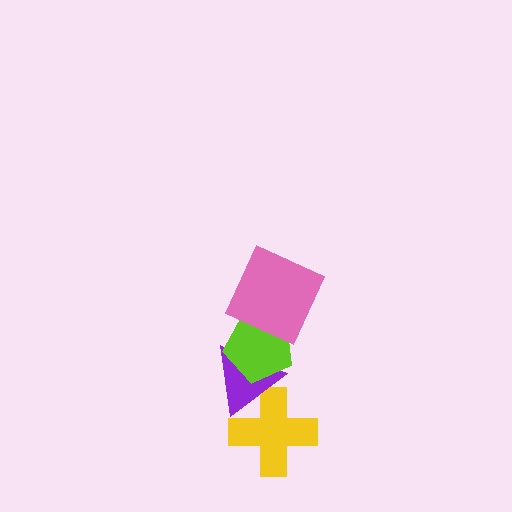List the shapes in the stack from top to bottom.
From top to bottom: the pink square, the lime pentagon, the purple triangle, the yellow cross.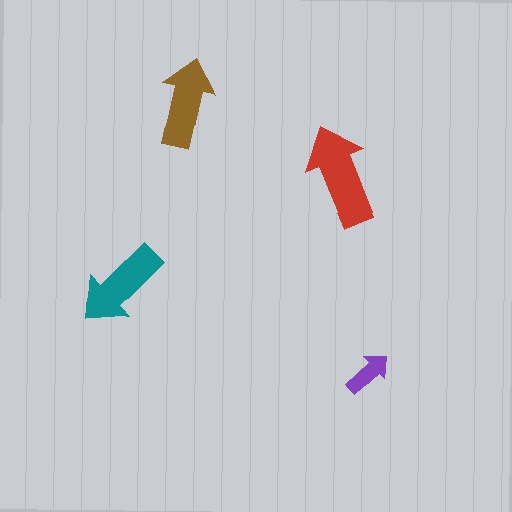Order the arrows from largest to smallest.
the red one, the teal one, the brown one, the purple one.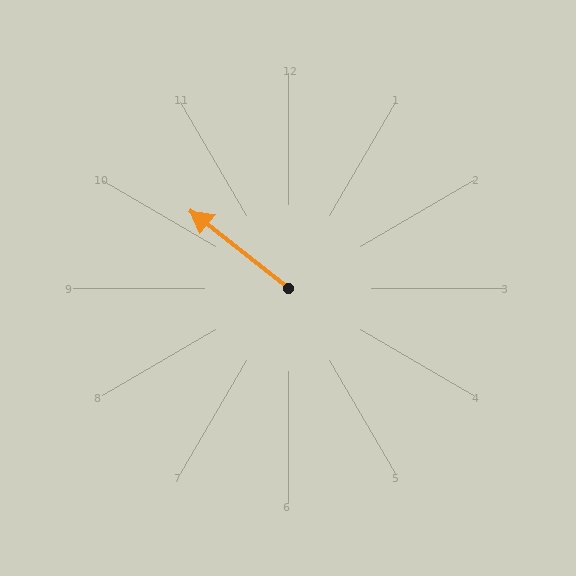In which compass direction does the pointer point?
Northwest.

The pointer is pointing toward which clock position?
Roughly 10 o'clock.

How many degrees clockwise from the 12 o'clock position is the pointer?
Approximately 308 degrees.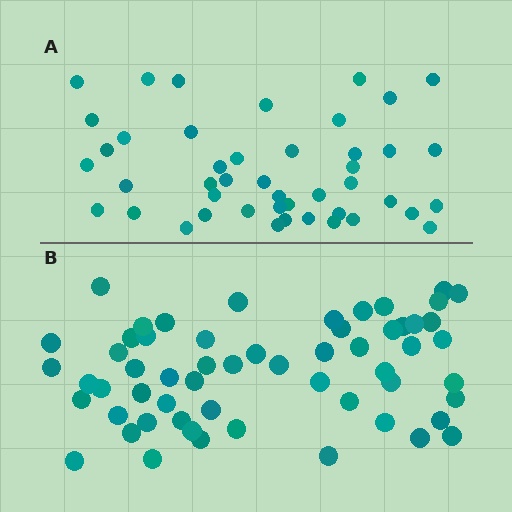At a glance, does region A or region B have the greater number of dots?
Region B (the bottom region) has more dots.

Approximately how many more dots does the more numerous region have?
Region B has approximately 15 more dots than region A.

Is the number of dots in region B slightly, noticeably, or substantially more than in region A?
Region B has noticeably more, but not dramatically so. The ratio is roughly 1.3 to 1.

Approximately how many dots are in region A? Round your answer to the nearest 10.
About 40 dots. (The exact count is 45, which rounds to 40.)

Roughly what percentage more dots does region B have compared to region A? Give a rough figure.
About 30% more.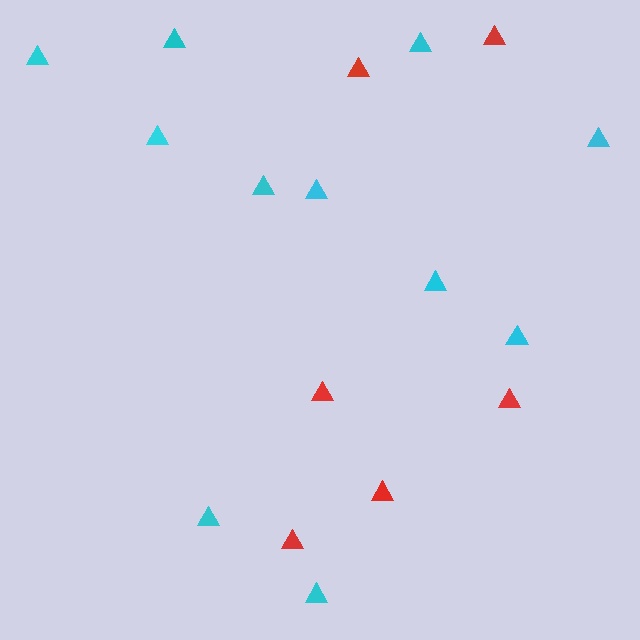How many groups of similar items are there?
There are 2 groups: one group of red triangles (6) and one group of cyan triangles (11).